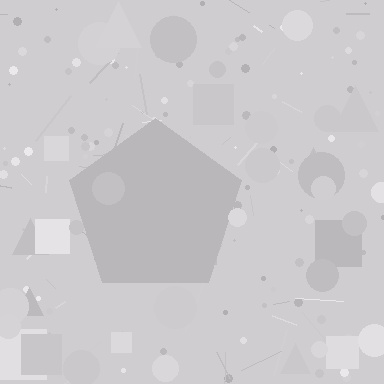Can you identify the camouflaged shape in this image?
The camouflaged shape is a pentagon.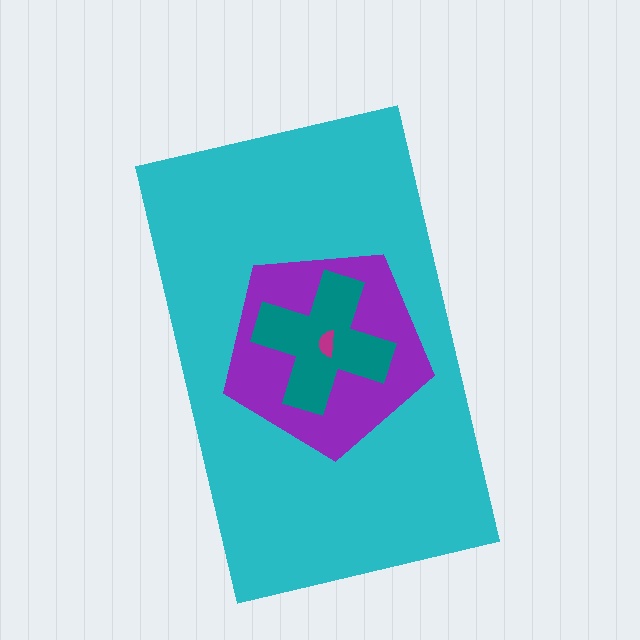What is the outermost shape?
The cyan rectangle.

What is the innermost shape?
The magenta semicircle.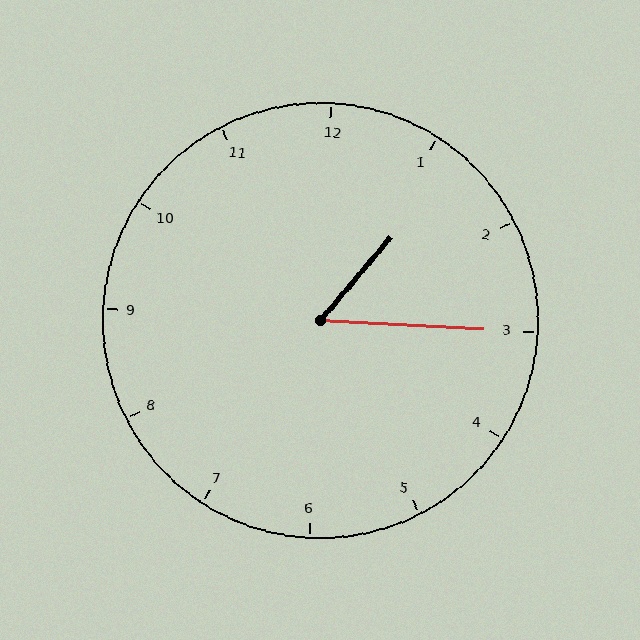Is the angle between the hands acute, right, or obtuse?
It is acute.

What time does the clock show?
1:15.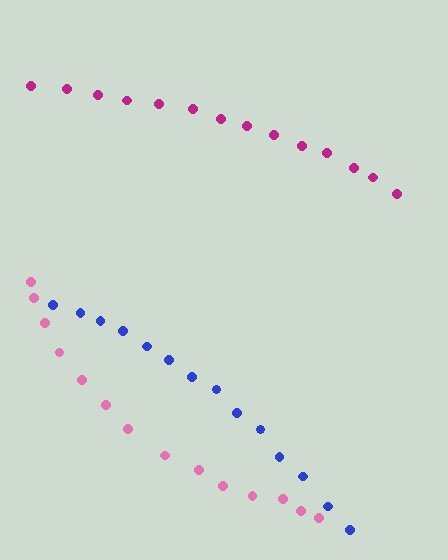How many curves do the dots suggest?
There are 3 distinct paths.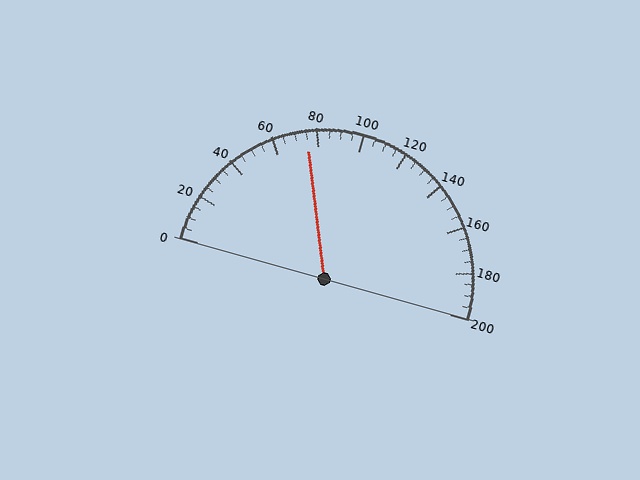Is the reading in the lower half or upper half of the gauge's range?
The reading is in the lower half of the range (0 to 200).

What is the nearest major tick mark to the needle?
The nearest major tick mark is 80.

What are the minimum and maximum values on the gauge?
The gauge ranges from 0 to 200.